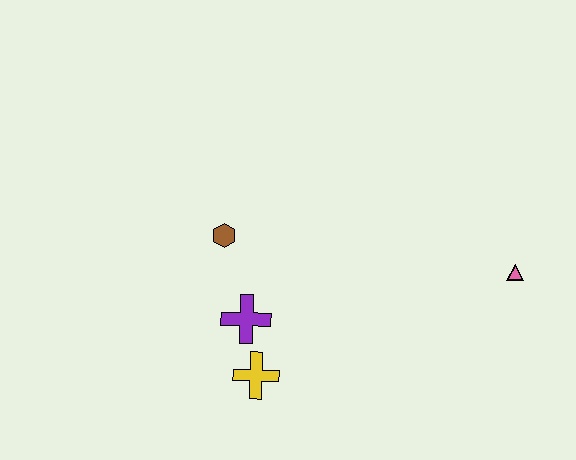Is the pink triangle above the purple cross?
Yes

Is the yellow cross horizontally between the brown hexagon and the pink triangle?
Yes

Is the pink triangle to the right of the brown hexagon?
Yes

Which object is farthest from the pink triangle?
The brown hexagon is farthest from the pink triangle.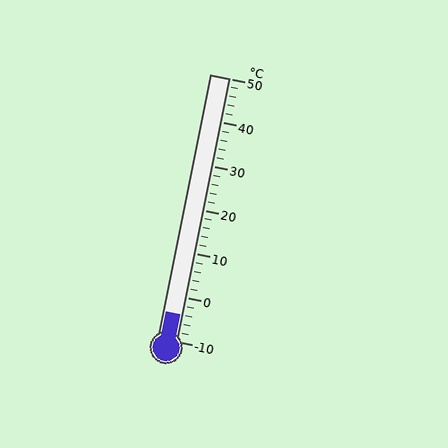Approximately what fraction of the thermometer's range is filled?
The thermometer is filled to approximately 10% of its range.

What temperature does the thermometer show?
The thermometer shows approximately -4°C.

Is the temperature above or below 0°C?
The temperature is below 0°C.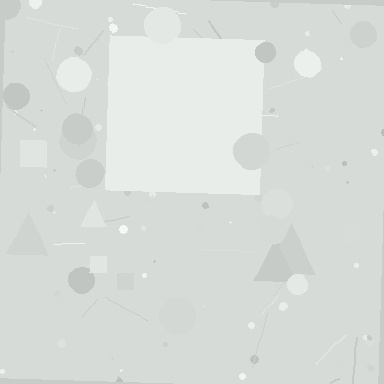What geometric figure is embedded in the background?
A square is embedded in the background.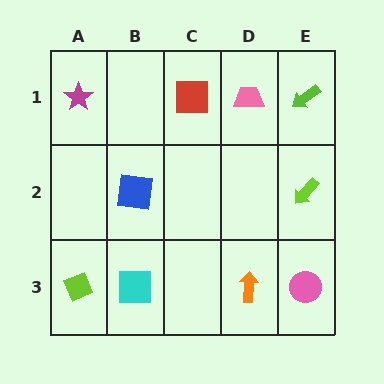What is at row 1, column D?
A pink trapezoid.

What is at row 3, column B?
A cyan square.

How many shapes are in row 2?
2 shapes.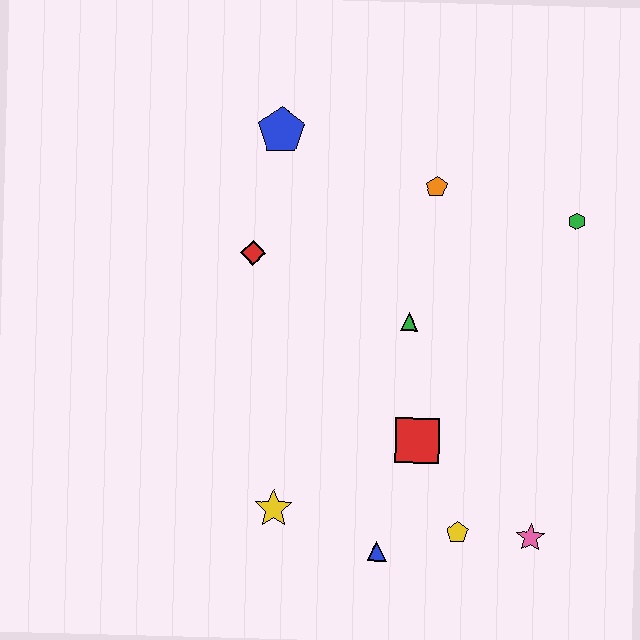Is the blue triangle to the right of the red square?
No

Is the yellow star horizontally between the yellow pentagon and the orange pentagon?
No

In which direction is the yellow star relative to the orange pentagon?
The yellow star is below the orange pentagon.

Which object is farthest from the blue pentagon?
The pink star is farthest from the blue pentagon.